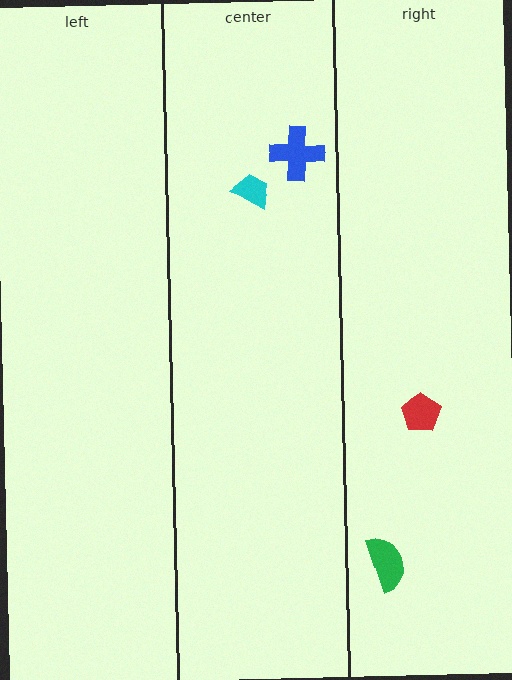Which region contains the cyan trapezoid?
The center region.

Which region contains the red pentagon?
The right region.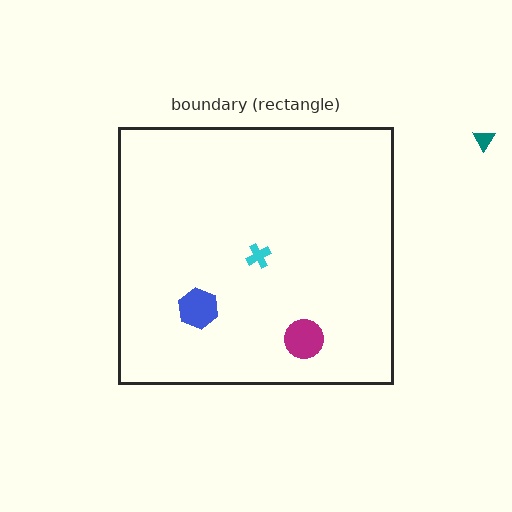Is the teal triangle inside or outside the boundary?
Outside.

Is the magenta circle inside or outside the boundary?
Inside.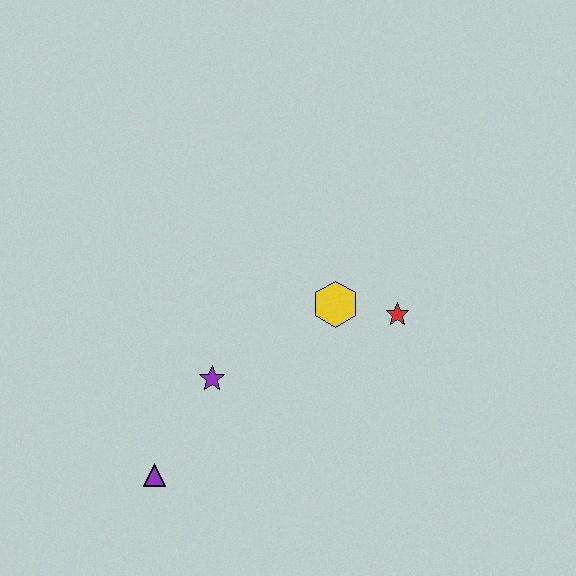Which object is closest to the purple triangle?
The purple star is closest to the purple triangle.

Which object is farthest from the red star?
The purple triangle is farthest from the red star.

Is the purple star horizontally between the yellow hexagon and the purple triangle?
Yes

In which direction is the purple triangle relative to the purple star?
The purple triangle is below the purple star.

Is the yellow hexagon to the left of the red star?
Yes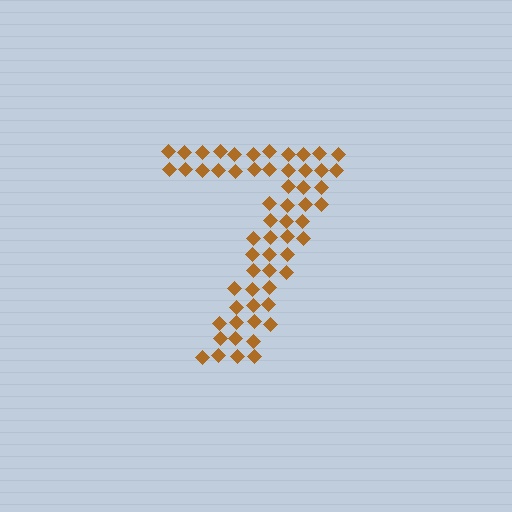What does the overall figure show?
The overall figure shows the digit 7.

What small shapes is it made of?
It is made of small diamonds.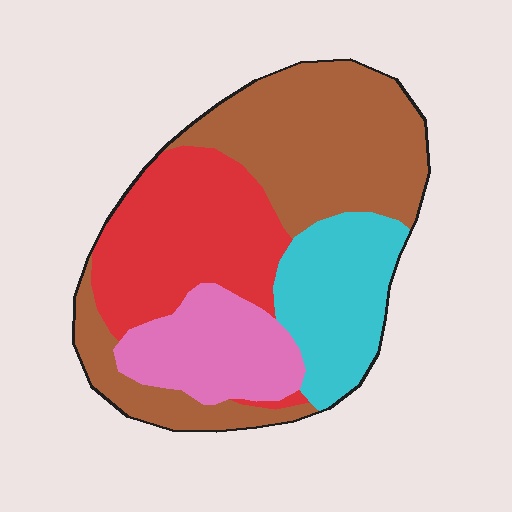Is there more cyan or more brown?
Brown.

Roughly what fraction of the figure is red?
Red takes up about one quarter (1/4) of the figure.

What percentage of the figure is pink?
Pink covers around 15% of the figure.